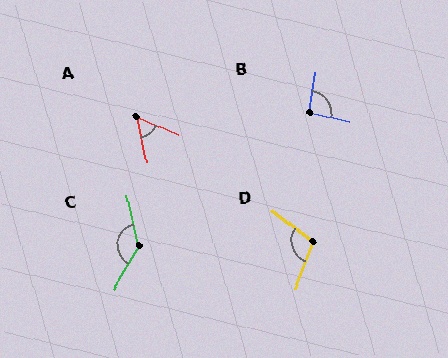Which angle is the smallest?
A, at approximately 54 degrees.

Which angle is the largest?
C, at approximately 136 degrees.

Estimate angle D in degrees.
Approximately 107 degrees.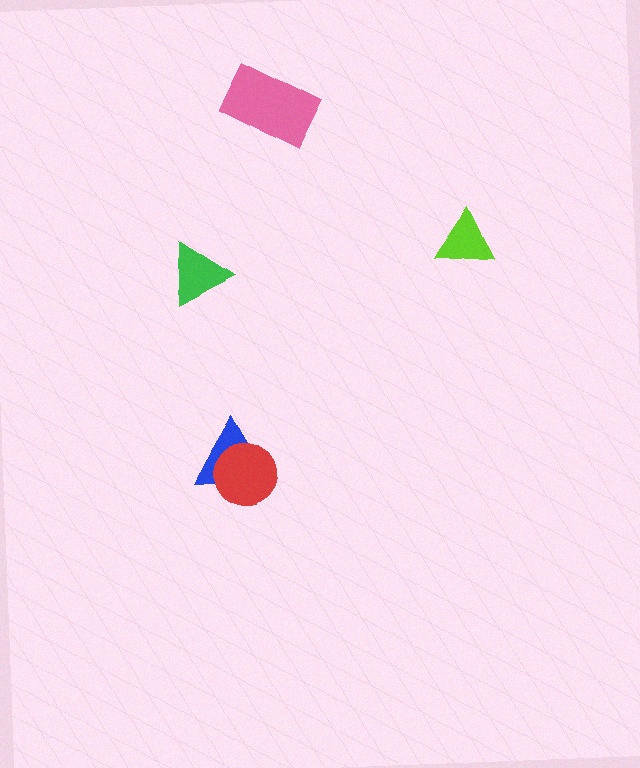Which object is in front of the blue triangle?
The red circle is in front of the blue triangle.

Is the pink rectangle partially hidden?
No, no other shape covers it.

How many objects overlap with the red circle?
1 object overlaps with the red circle.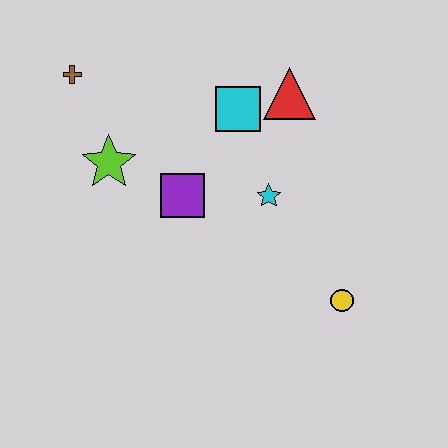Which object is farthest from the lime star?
The yellow circle is farthest from the lime star.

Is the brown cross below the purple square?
No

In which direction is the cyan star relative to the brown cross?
The cyan star is to the right of the brown cross.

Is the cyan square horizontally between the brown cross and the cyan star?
Yes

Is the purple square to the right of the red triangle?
No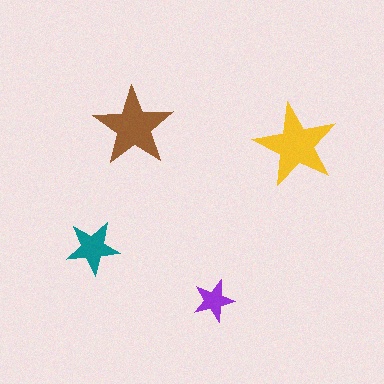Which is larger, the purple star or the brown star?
The brown one.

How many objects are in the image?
There are 4 objects in the image.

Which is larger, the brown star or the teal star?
The brown one.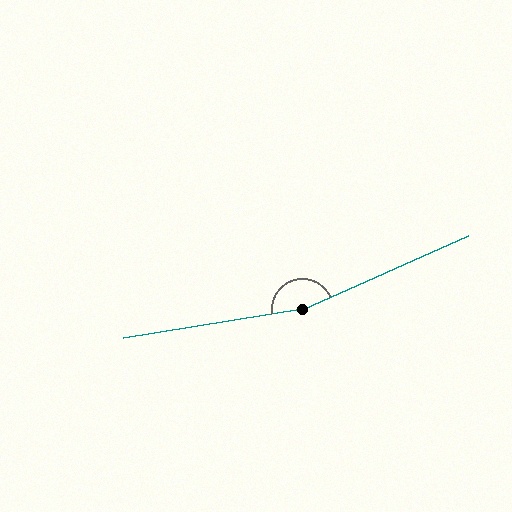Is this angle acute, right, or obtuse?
It is obtuse.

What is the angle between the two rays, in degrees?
Approximately 165 degrees.